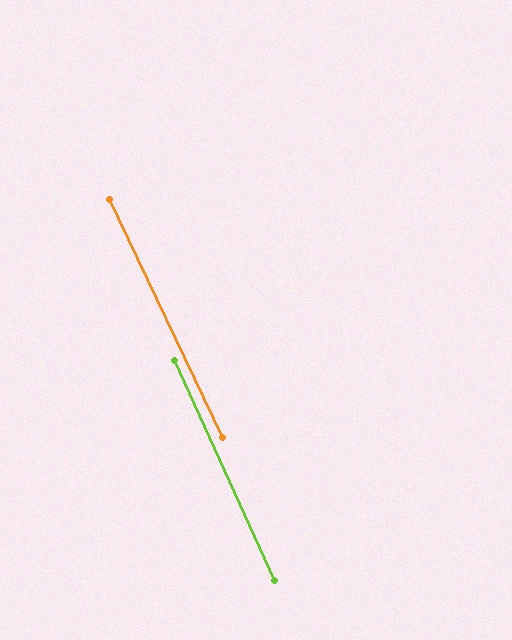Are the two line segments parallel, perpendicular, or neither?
Parallel — their directions differ by only 0.9°.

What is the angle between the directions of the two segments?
Approximately 1 degree.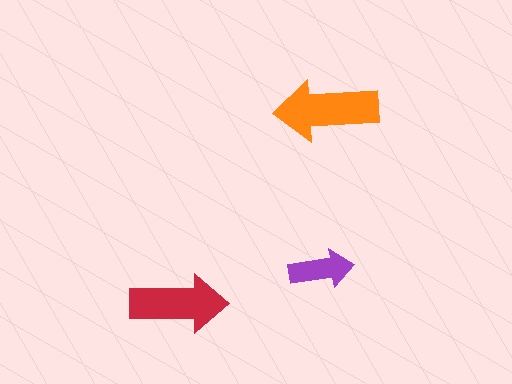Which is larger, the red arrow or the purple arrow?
The red one.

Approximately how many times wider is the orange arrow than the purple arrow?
About 1.5 times wider.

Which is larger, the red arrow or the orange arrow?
The orange one.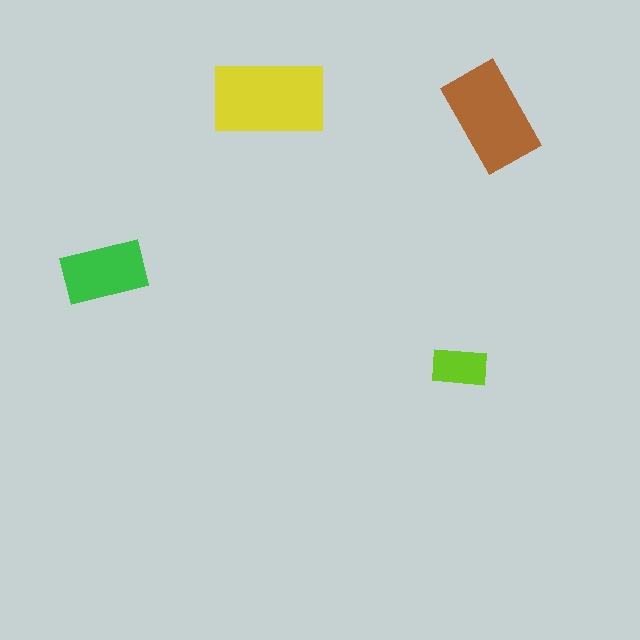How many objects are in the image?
There are 4 objects in the image.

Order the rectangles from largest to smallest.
the yellow one, the brown one, the green one, the lime one.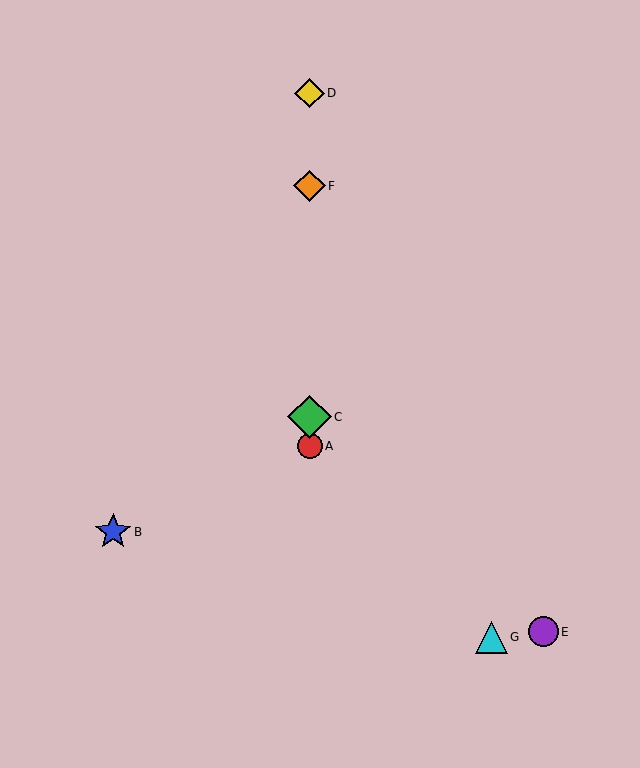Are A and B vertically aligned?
No, A is at x≈310 and B is at x≈113.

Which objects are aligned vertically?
Objects A, C, D, F are aligned vertically.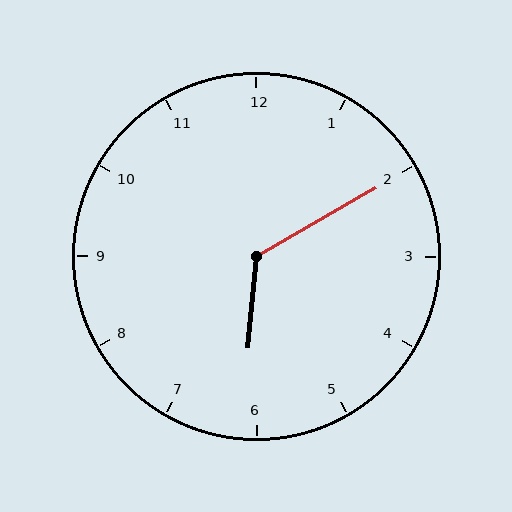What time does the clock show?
6:10.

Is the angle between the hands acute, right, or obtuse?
It is obtuse.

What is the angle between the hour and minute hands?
Approximately 125 degrees.